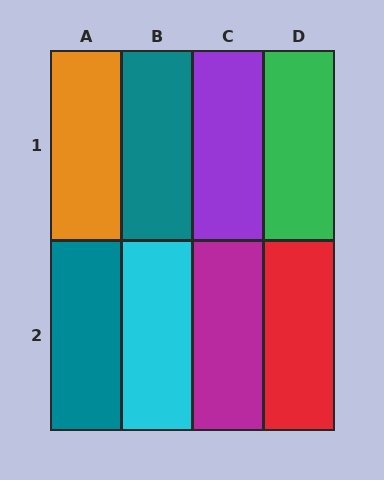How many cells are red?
1 cell is red.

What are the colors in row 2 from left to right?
Teal, cyan, magenta, red.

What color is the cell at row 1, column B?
Teal.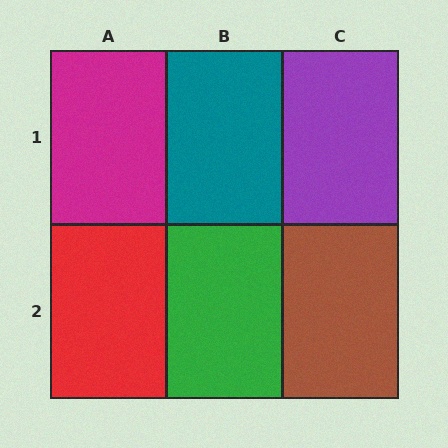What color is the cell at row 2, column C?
Brown.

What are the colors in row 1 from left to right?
Magenta, teal, purple.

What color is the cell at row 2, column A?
Red.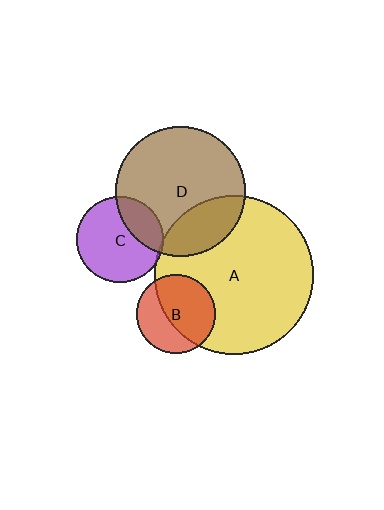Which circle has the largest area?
Circle A (yellow).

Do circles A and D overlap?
Yes.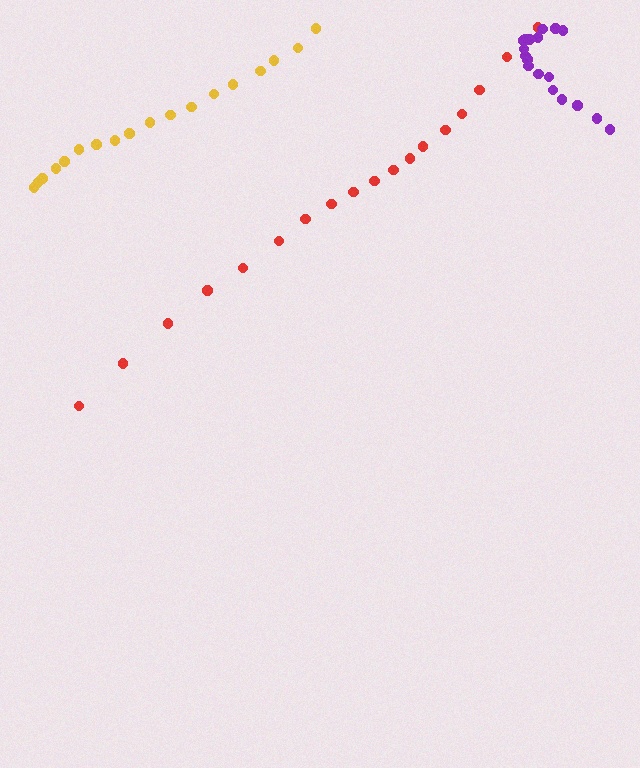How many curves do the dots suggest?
There are 3 distinct paths.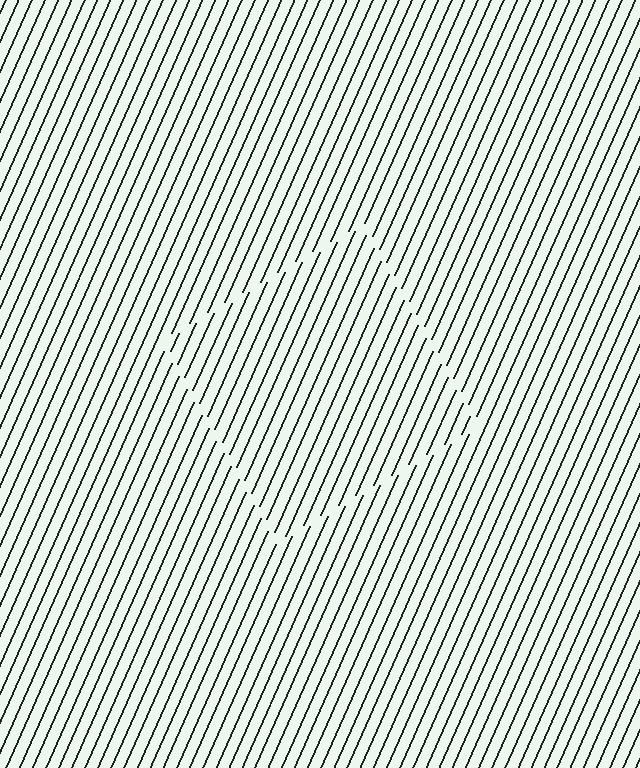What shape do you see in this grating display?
An illusory square. The interior of the shape contains the same grating, shifted by half a period — the contour is defined by the phase discontinuity where line-ends from the inner and outer gratings abut.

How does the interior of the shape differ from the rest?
The interior of the shape contains the same grating, shifted by half a period — the contour is defined by the phase discontinuity where line-ends from the inner and outer gratings abut.